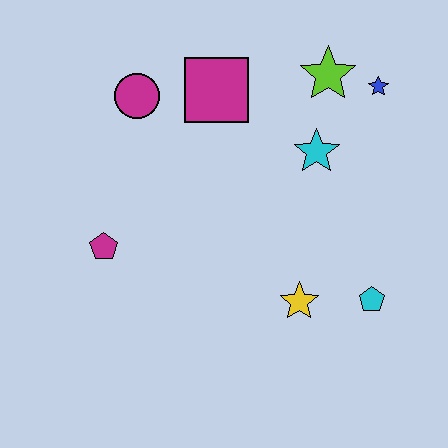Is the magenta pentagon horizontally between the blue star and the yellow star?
No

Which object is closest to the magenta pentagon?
The magenta circle is closest to the magenta pentagon.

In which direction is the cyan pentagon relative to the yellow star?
The cyan pentagon is to the right of the yellow star.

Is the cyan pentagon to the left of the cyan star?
No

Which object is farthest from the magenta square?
The cyan pentagon is farthest from the magenta square.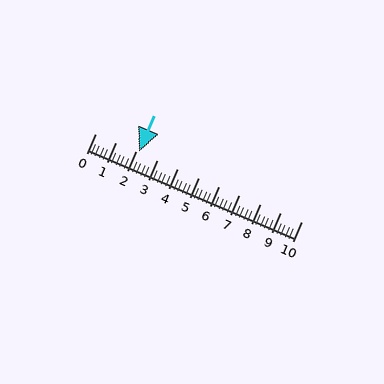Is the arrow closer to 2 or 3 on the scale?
The arrow is closer to 2.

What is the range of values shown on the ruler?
The ruler shows values from 0 to 10.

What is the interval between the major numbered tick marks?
The major tick marks are spaced 1 units apart.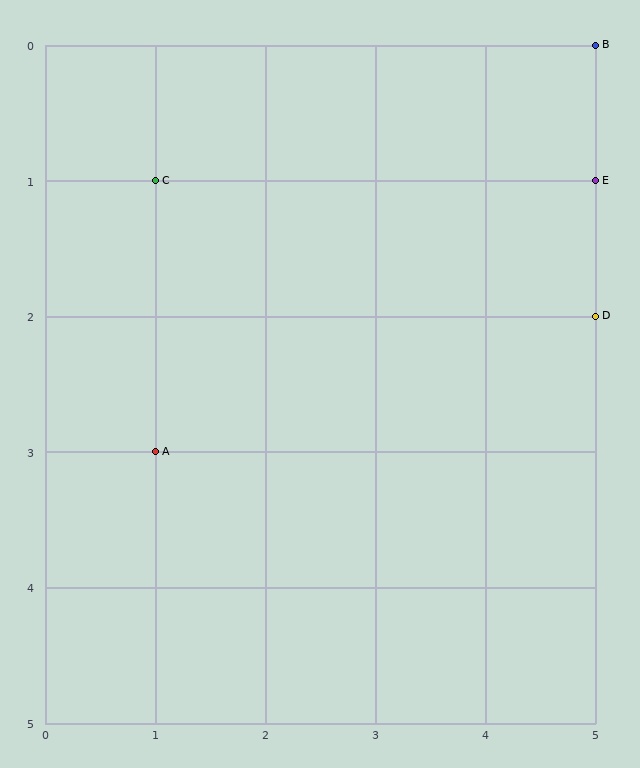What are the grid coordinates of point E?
Point E is at grid coordinates (5, 1).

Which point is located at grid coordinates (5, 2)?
Point D is at (5, 2).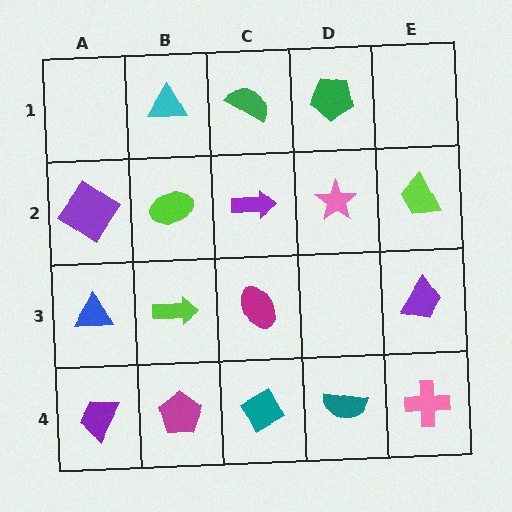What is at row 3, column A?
A blue triangle.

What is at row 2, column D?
A pink star.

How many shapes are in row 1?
3 shapes.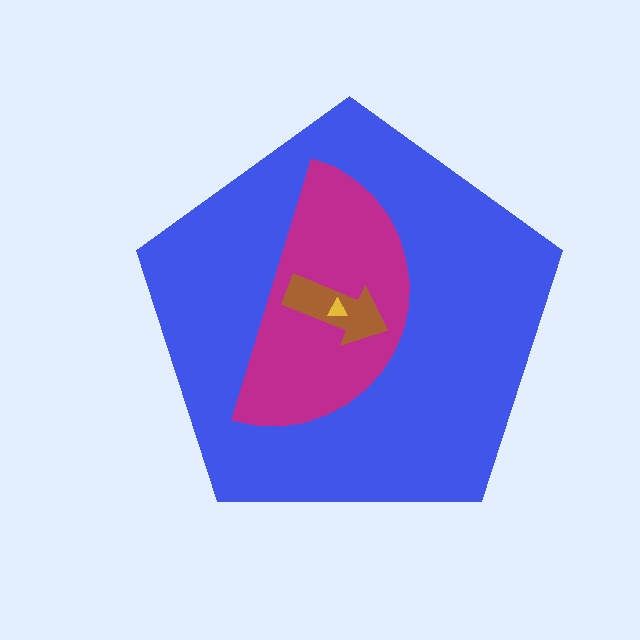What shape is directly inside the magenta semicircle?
The brown arrow.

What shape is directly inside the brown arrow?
The yellow triangle.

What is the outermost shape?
The blue pentagon.